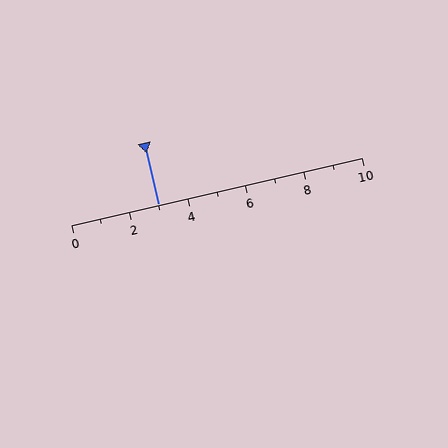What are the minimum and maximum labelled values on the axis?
The axis runs from 0 to 10.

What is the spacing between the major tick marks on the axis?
The major ticks are spaced 2 apart.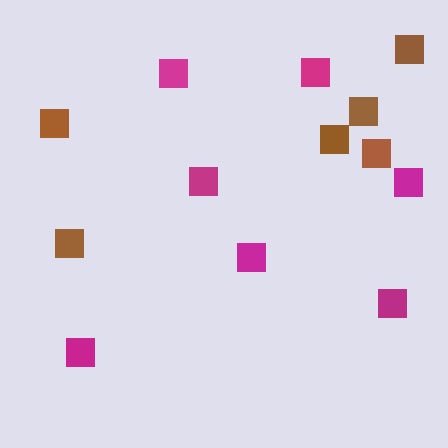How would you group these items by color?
There are 2 groups: one group of magenta squares (7) and one group of brown squares (6).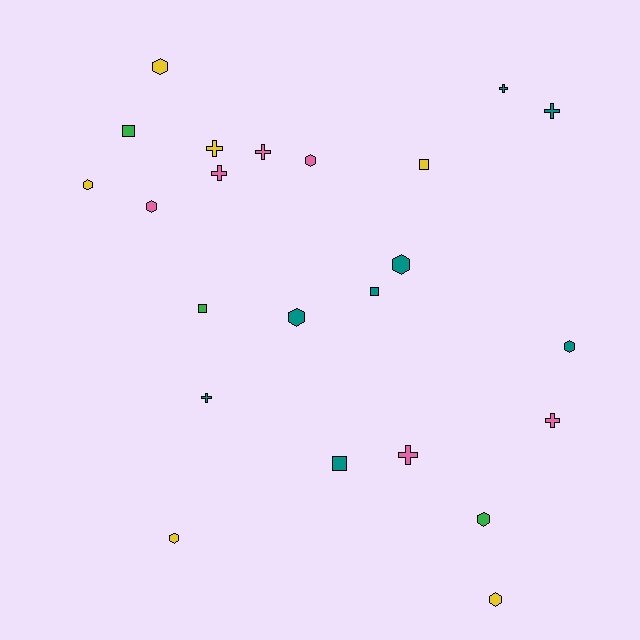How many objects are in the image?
There are 23 objects.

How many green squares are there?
There are 2 green squares.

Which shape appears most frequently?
Hexagon, with 10 objects.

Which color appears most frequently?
Teal, with 8 objects.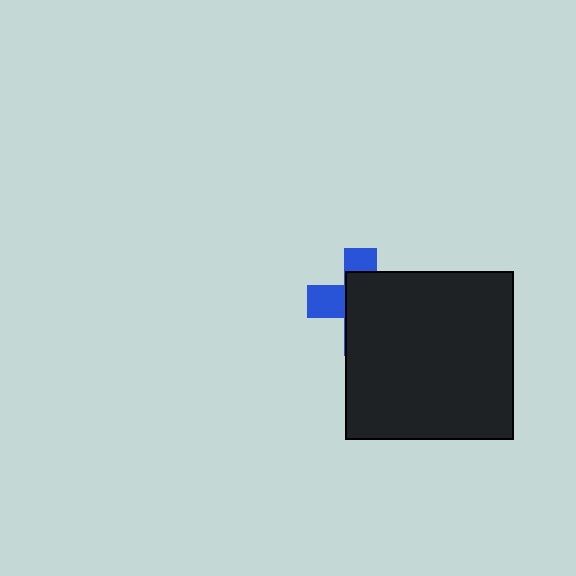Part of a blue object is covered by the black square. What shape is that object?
It is a cross.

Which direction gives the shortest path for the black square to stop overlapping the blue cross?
Moving toward the lower-right gives the shortest separation.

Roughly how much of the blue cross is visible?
A small part of it is visible (roughly 35%).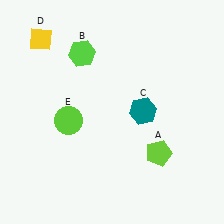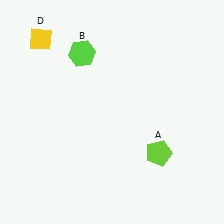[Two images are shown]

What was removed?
The teal hexagon (C), the lime circle (E) were removed in Image 2.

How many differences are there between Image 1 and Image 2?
There are 2 differences between the two images.